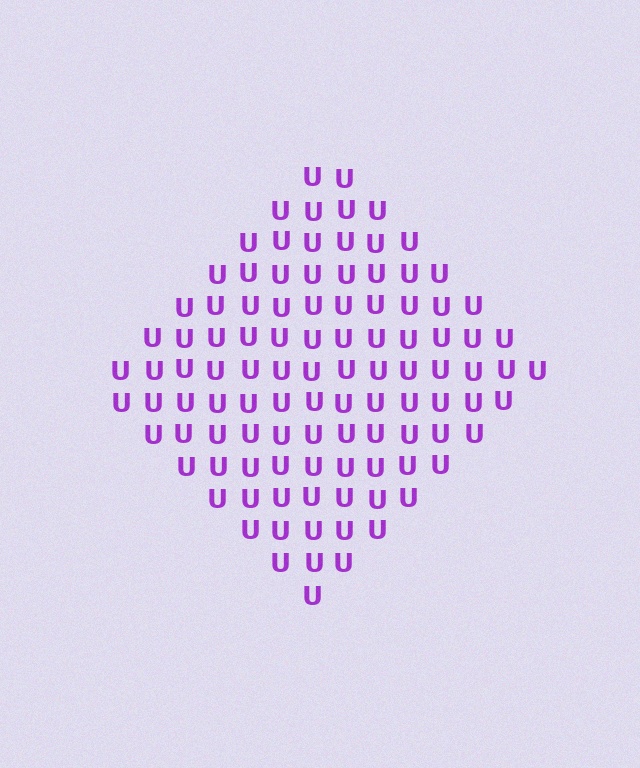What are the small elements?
The small elements are letter U's.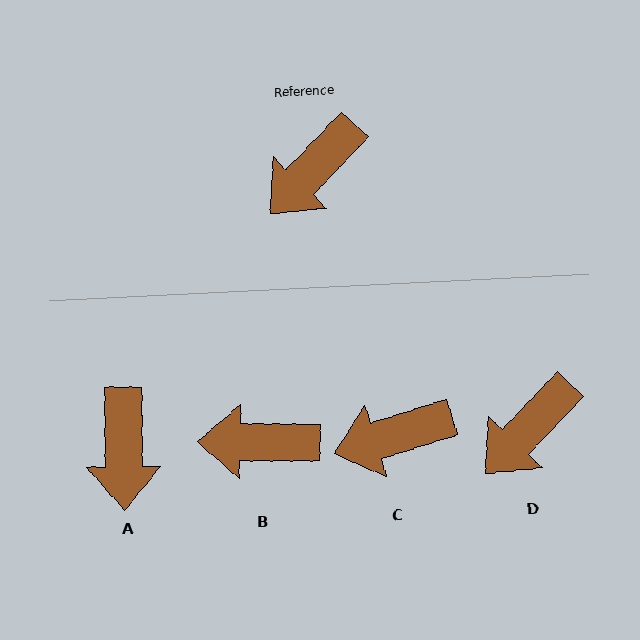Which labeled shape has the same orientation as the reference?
D.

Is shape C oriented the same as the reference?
No, it is off by about 29 degrees.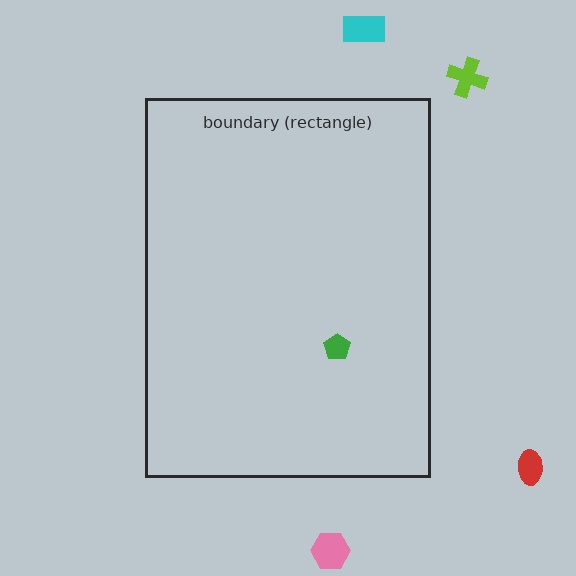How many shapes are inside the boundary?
1 inside, 4 outside.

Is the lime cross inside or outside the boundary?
Outside.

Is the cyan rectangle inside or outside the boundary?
Outside.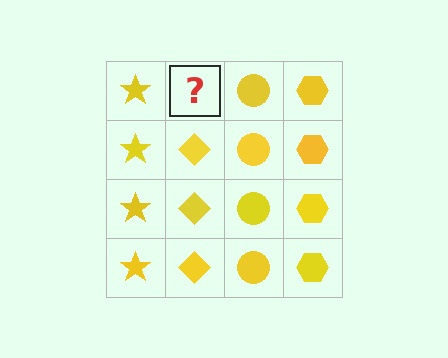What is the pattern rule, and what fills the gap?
The rule is that each column has a consistent shape. The gap should be filled with a yellow diamond.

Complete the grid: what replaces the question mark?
The question mark should be replaced with a yellow diamond.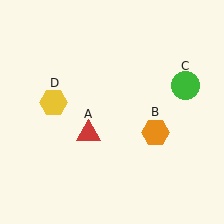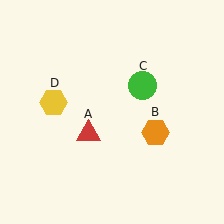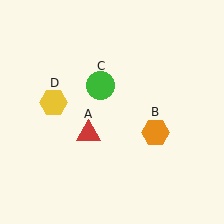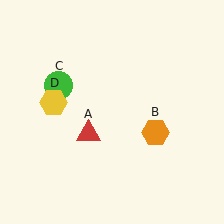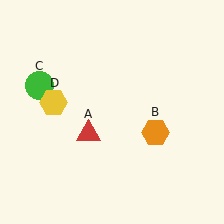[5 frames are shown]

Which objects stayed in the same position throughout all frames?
Red triangle (object A) and orange hexagon (object B) and yellow hexagon (object D) remained stationary.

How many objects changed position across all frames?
1 object changed position: green circle (object C).